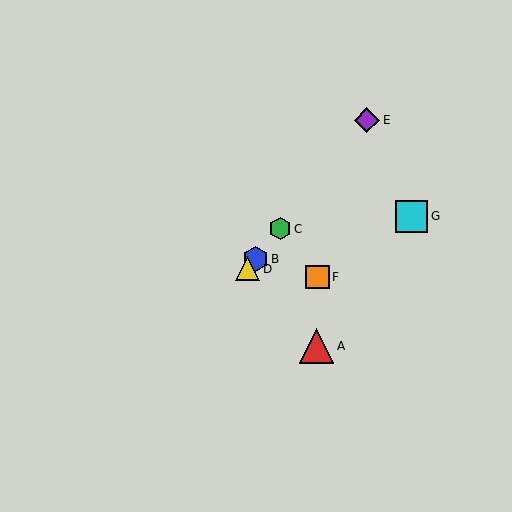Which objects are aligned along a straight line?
Objects B, C, D, E are aligned along a straight line.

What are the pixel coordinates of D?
Object D is at (248, 269).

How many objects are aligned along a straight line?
4 objects (B, C, D, E) are aligned along a straight line.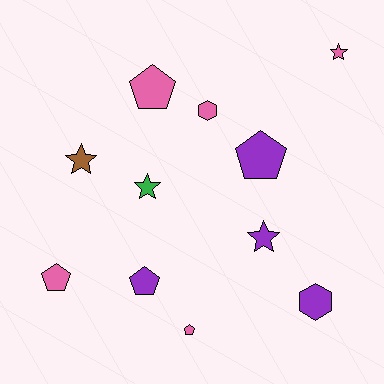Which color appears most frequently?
Pink, with 5 objects.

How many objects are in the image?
There are 11 objects.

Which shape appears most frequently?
Pentagon, with 5 objects.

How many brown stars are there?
There is 1 brown star.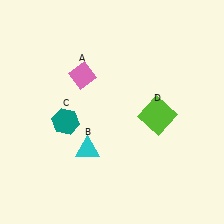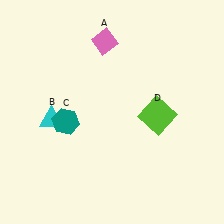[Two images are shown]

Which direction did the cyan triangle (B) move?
The cyan triangle (B) moved left.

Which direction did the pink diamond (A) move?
The pink diamond (A) moved up.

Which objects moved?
The objects that moved are: the pink diamond (A), the cyan triangle (B).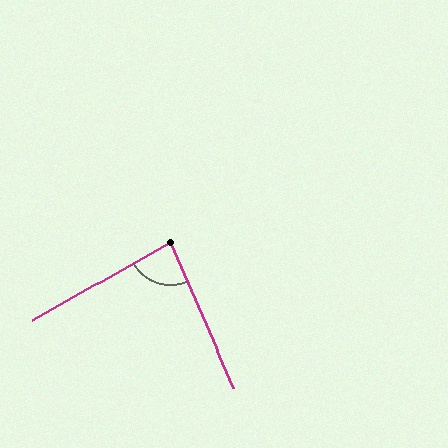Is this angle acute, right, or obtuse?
It is acute.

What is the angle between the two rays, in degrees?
Approximately 84 degrees.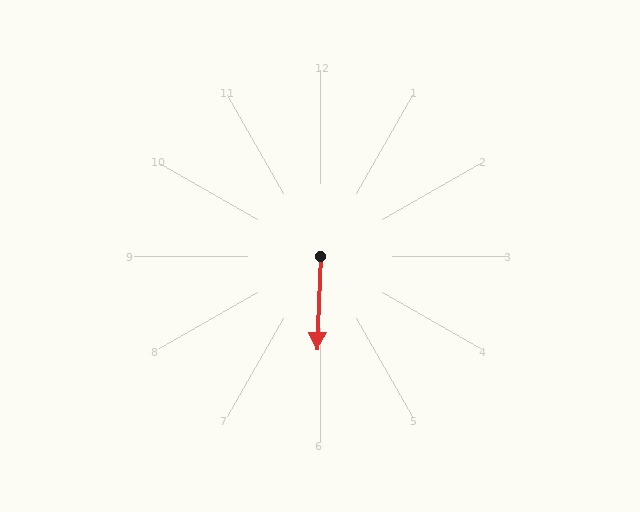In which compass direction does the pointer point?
South.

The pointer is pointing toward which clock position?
Roughly 6 o'clock.